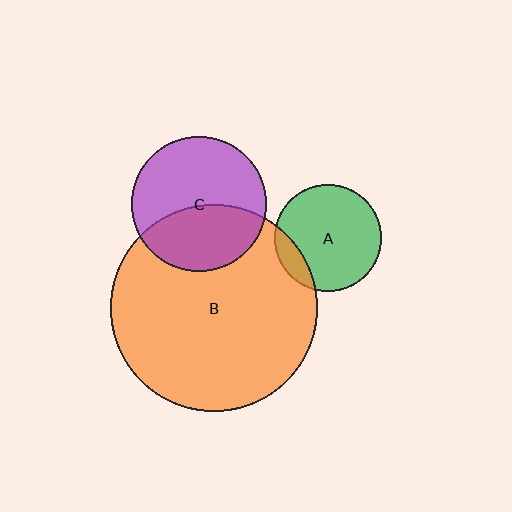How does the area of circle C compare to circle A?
Approximately 1.6 times.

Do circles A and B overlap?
Yes.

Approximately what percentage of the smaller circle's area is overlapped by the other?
Approximately 15%.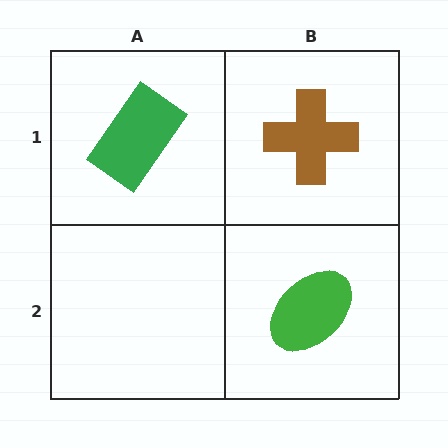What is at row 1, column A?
A green rectangle.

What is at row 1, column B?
A brown cross.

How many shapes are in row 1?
2 shapes.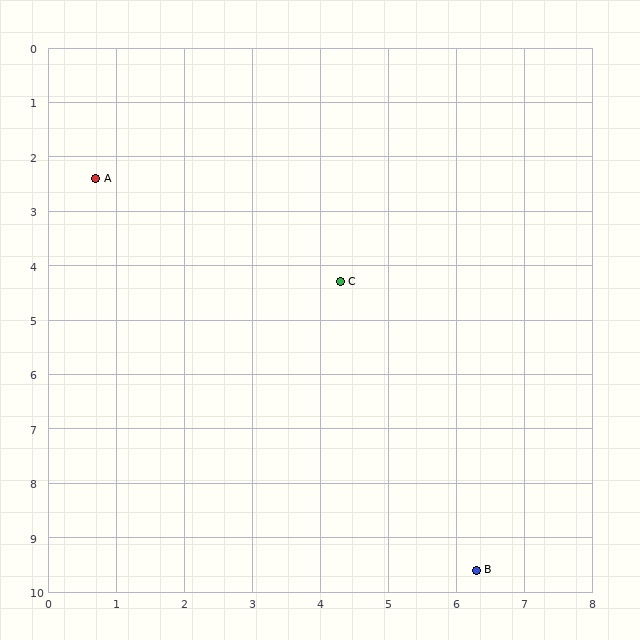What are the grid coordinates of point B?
Point B is at approximately (6.3, 9.6).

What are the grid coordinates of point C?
Point C is at approximately (4.3, 4.3).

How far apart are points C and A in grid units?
Points C and A are about 4.1 grid units apart.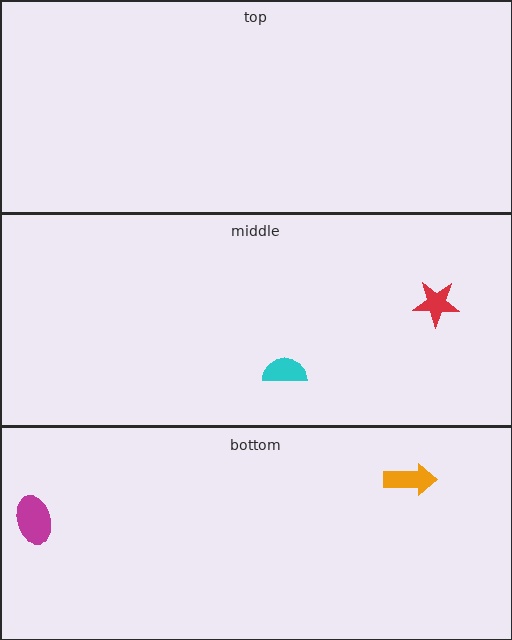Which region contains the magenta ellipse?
The bottom region.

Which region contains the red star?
The middle region.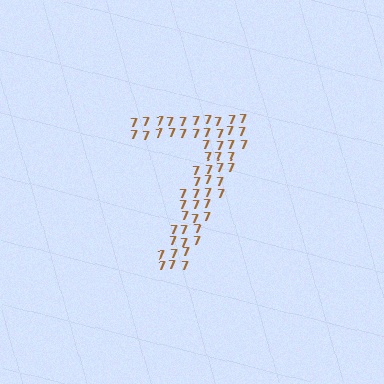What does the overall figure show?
The overall figure shows the digit 7.